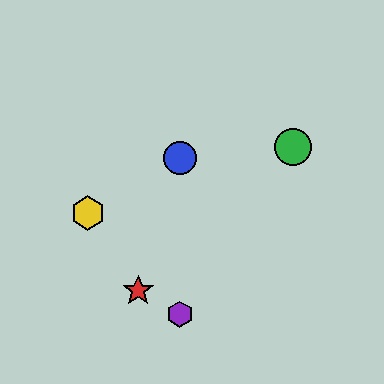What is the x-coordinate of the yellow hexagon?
The yellow hexagon is at x≈88.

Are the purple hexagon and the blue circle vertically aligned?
Yes, both are at x≈180.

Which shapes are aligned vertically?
The blue circle, the purple hexagon are aligned vertically.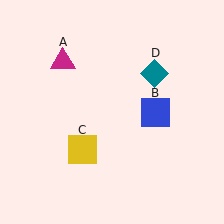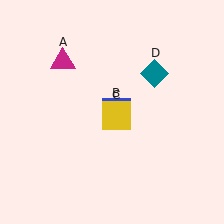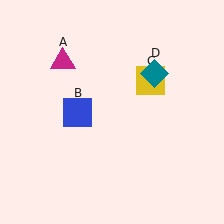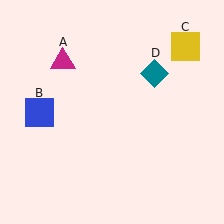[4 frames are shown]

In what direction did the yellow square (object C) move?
The yellow square (object C) moved up and to the right.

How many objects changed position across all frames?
2 objects changed position: blue square (object B), yellow square (object C).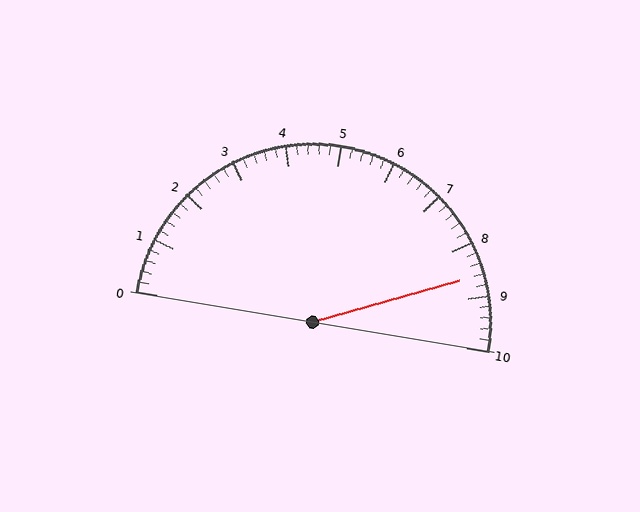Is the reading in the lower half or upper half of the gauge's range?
The reading is in the upper half of the range (0 to 10).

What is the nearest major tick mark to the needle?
The nearest major tick mark is 9.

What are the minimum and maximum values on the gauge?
The gauge ranges from 0 to 10.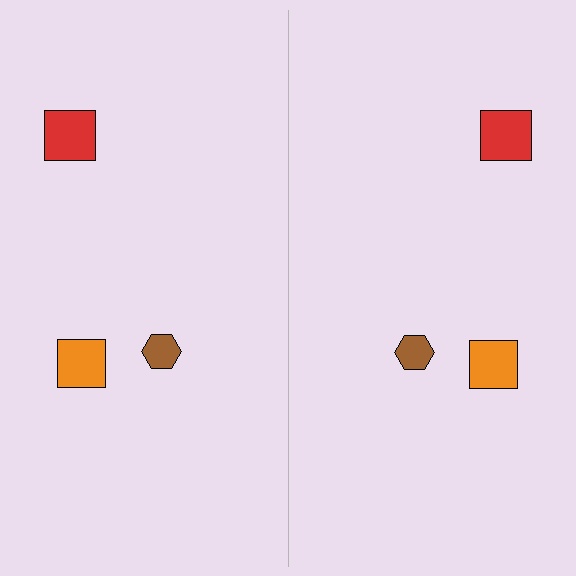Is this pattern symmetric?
Yes, this pattern has bilateral (reflection) symmetry.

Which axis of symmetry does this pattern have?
The pattern has a vertical axis of symmetry running through the center of the image.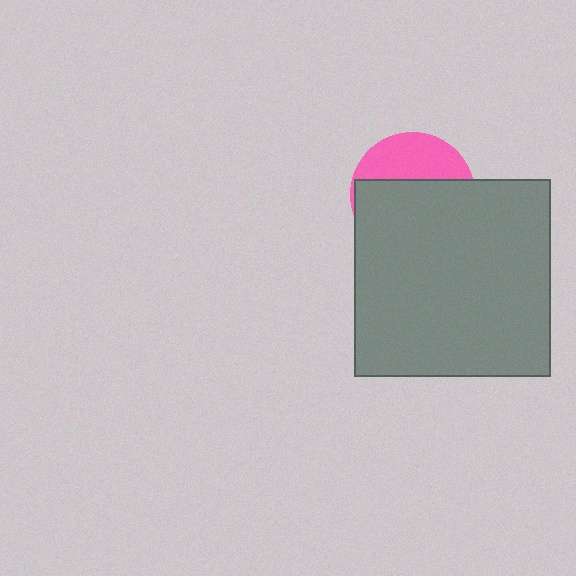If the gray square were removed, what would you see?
You would see the complete pink circle.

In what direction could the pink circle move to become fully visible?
The pink circle could move up. That would shift it out from behind the gray square entirely.